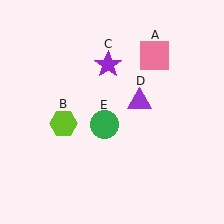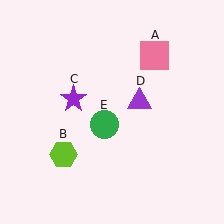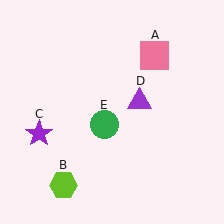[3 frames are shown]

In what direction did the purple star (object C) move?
The purple star (object C) moved down and to the left.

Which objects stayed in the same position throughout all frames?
Pink square (object A) and purple triangle (object D) and green circle (object E) remained stationary.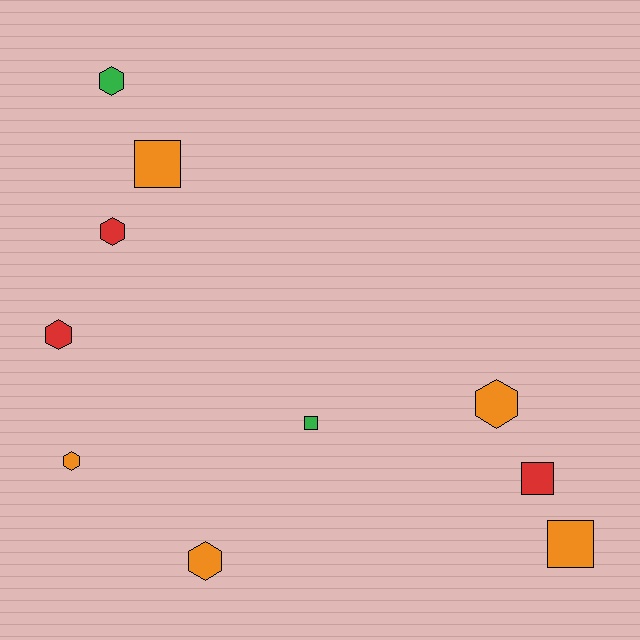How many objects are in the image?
There are 10 objects.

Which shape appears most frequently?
Hexagon, with 6 objects.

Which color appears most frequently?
Orange, with 5 objects.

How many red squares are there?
There is 1 red square.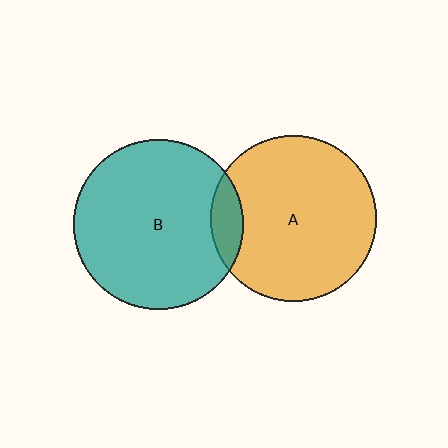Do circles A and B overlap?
Yes.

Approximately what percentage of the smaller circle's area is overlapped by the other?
Approximately 10%.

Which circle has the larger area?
Circle B (teal).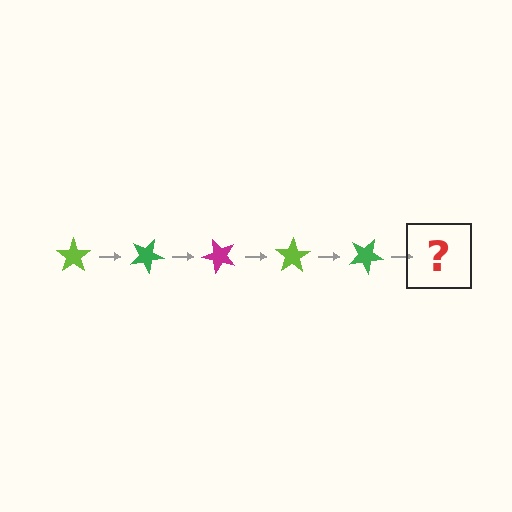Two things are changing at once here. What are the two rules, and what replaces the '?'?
The two rules are that it rotates 25 degrees each step and the color cycles through lime, green, and magenta. The '?' should be a magenta star, rotated 125 degrees from the start.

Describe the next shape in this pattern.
It should be a magenta star, rotated 125 degrees from the start.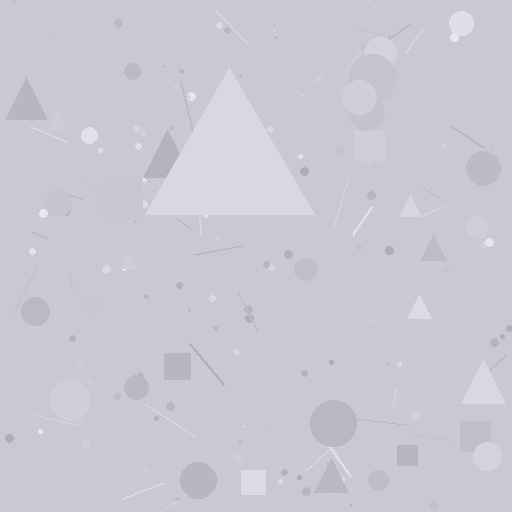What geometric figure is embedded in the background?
A triangle is embedded in the background.